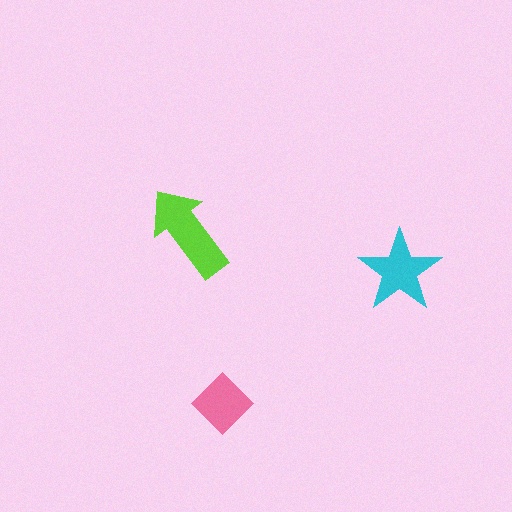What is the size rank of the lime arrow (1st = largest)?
1st.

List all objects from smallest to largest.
The pink diamond, the cyan star, the lime arrow.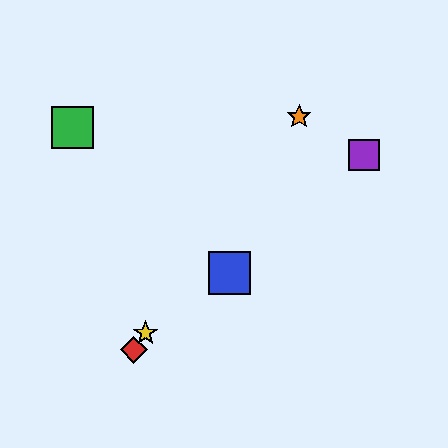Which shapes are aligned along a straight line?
The red diamond, the yellow star, the orange star are aligned along a straight line.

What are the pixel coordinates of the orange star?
The orange star is at (299, 117).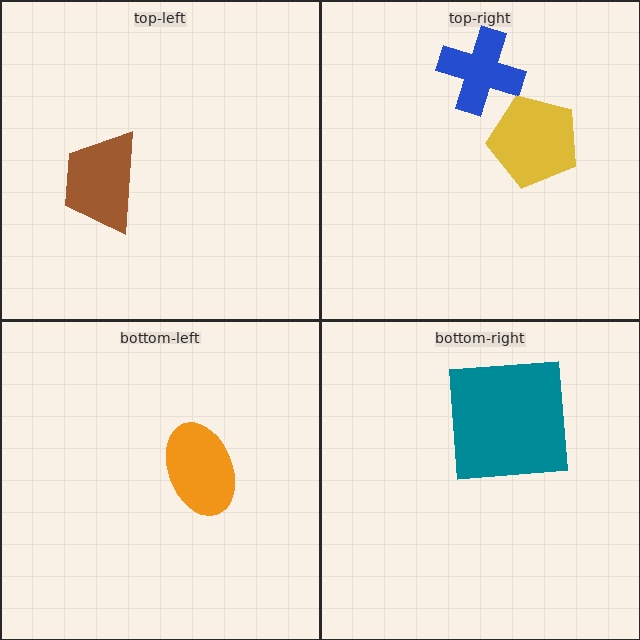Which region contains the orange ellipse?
The bottom-left region.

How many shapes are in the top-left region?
1.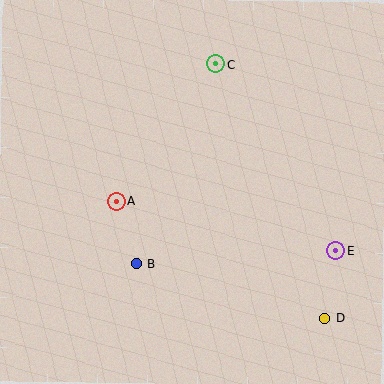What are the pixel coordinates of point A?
Point A is at (116, 201).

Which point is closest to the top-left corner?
Point C is closest to the top-left corner.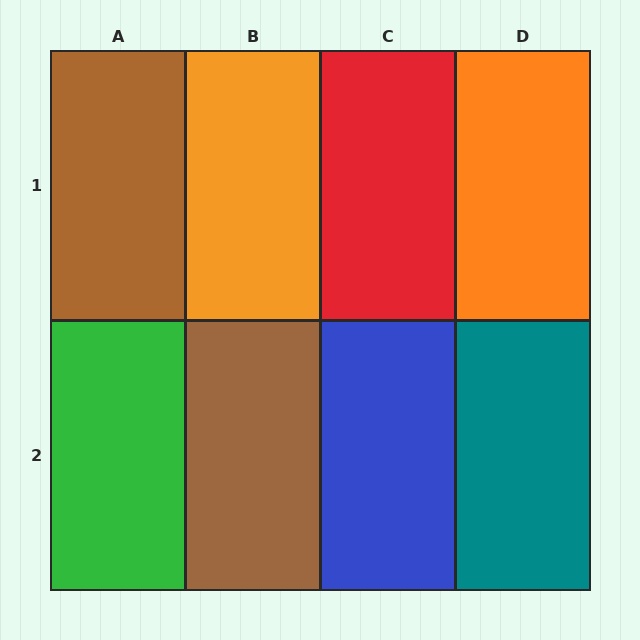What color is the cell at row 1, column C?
Red.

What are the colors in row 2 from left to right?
Green, brown, blue, teal.